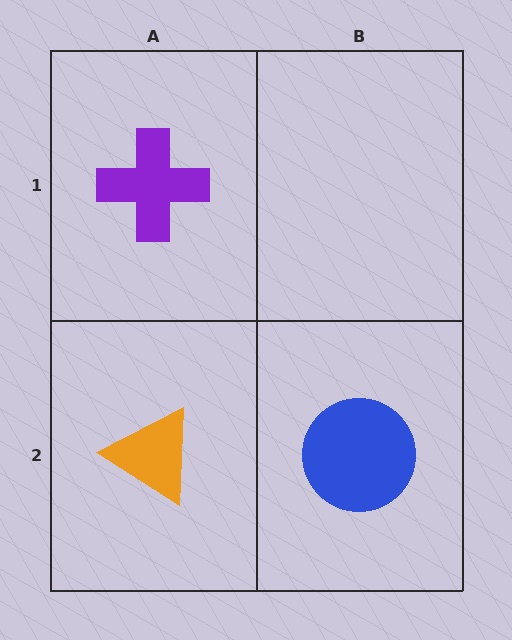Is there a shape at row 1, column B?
No, that cell is empty.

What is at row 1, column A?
A purple cross.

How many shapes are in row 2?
2 shapes.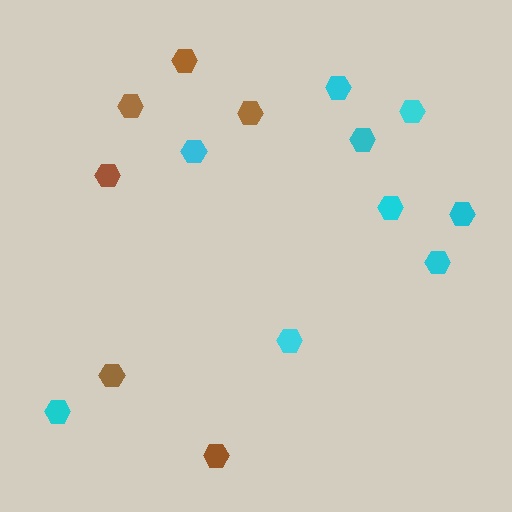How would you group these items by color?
There are 2 groups: one group of brown hexagons (6) and one group of cyan hexagons (9).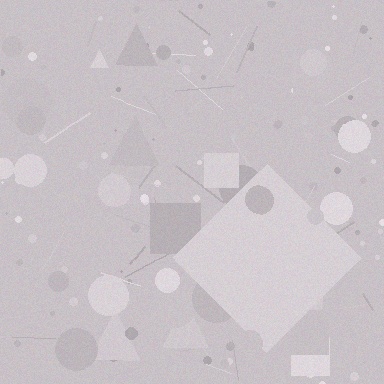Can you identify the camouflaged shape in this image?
The camouflaged shape is a diamond.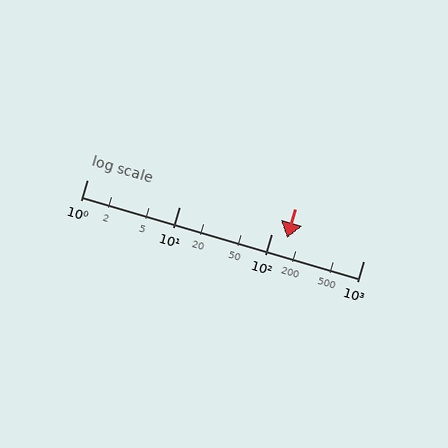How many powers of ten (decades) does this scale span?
The scale spans 3 decades, from 1 to 1000.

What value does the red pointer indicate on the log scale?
The pointer indicates approximately 150.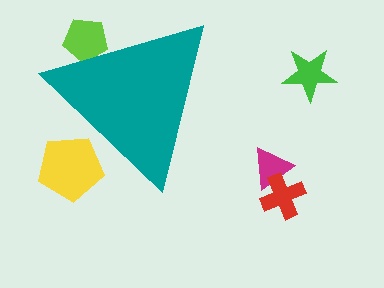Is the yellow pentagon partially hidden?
Yes, the yellow pentagon is partially hidden behind the teal triangle.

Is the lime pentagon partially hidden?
Yes, the lime pentagon is partially hidden behind the teal triangle.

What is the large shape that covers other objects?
A teal triangle.